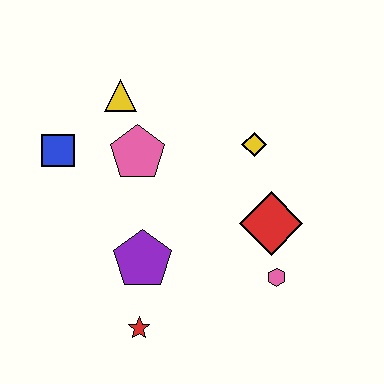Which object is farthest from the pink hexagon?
The blue square is farthest from the pink hexagon.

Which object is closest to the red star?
The purple pentagon is closest to the red star.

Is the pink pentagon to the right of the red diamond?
No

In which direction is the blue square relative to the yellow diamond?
The blue square is to the left of the yellow diamond.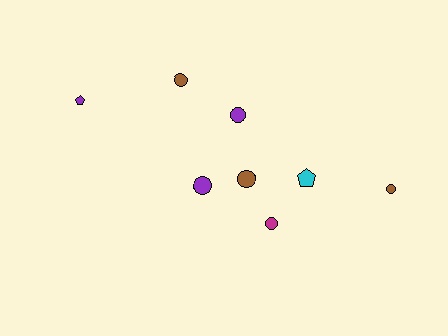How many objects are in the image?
There are 8 objects.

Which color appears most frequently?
Brown, with 3 objects.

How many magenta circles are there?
There is 1 magenta circle.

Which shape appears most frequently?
Circle, with 6 objects.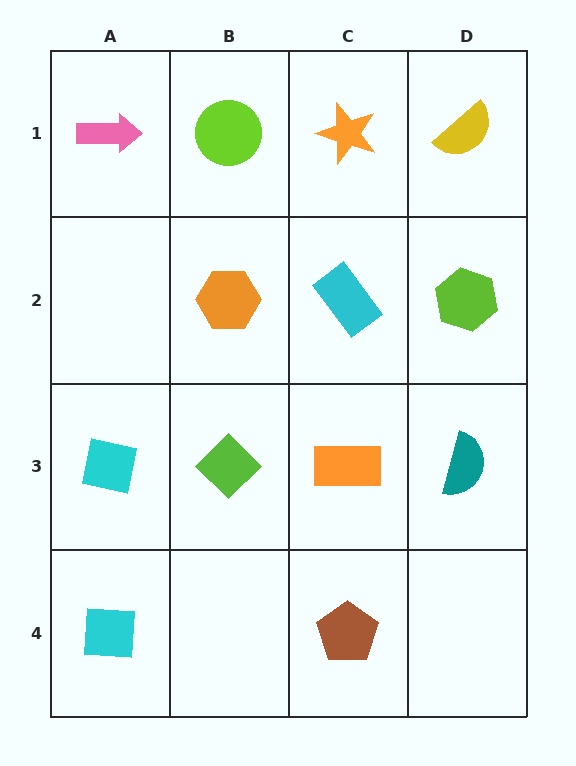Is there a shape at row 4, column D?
No, that cell is empty.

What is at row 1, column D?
A yellow semicircle.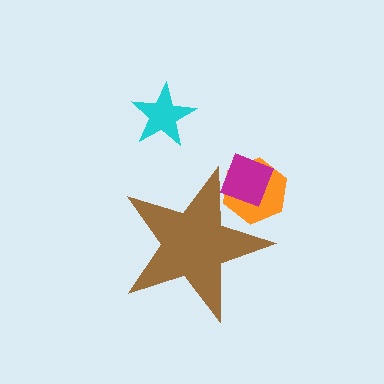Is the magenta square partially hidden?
Yes, the magenta square is partially hidden behind the brown star.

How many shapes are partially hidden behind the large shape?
2 shapes are partially hidden.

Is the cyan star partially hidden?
No, the cyan star is fully visible.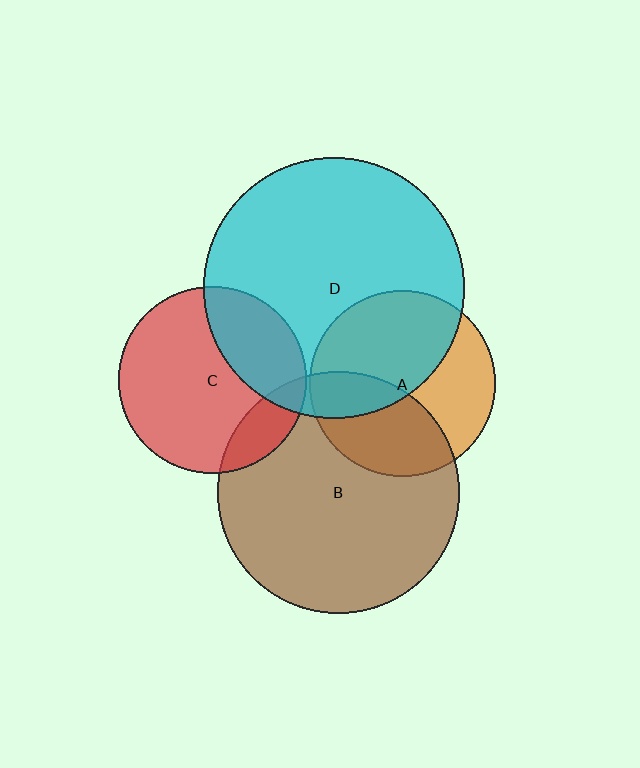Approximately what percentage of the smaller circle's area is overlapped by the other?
Approximately 40%.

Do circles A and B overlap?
Yes.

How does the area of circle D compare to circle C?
Approximately 1.9 times.